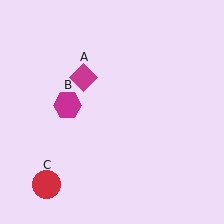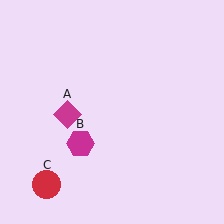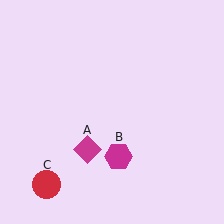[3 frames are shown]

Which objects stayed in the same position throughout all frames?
Red circle (object C) remained stationary.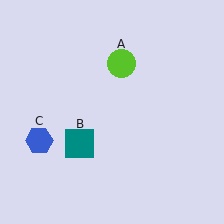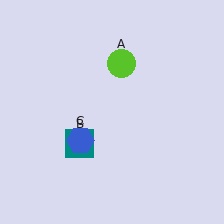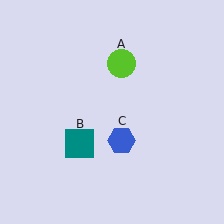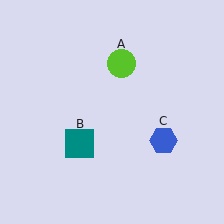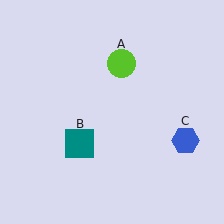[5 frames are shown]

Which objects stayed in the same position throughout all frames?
Lime circle (object A) and teal square (object B) remained stationary.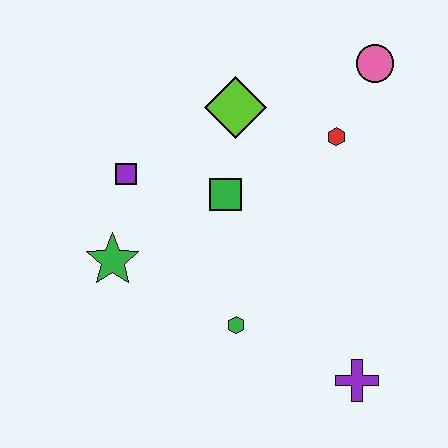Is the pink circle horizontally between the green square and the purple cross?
No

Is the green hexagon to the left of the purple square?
No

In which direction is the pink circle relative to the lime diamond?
The pink circle is to the right of the lime diamond.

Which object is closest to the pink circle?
The red hexagon is closest to the pink circle.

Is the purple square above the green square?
Yes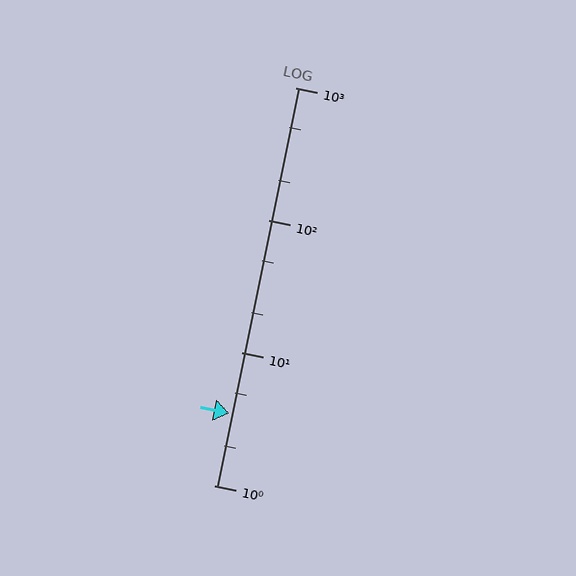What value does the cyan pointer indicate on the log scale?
The pointer indicates approximately 3.5.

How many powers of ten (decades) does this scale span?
The scale spans 3 decades, from 1 to 1000.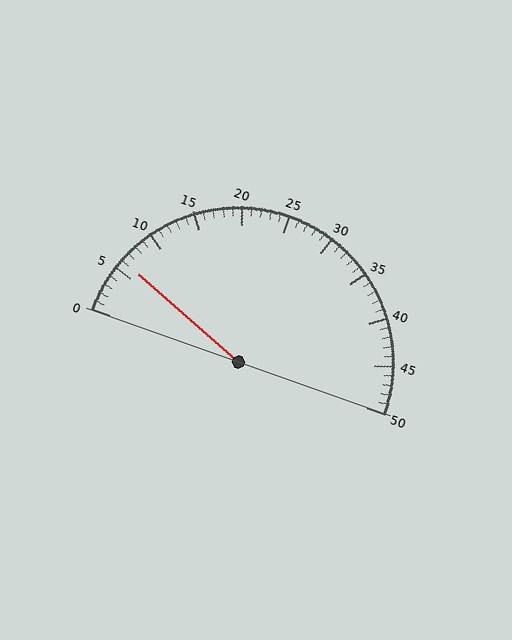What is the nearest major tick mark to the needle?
The nearest major tick mark is 5.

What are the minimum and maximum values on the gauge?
The gauge ranges from 0 to 50.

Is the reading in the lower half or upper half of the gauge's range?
The reading is in the lower half of the range (0 to 50).